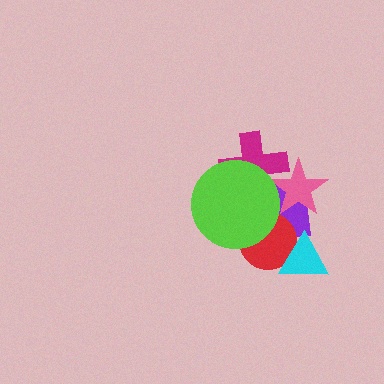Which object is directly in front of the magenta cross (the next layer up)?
The purple square is directly in front of the magenta cross.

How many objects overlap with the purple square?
4 objects overlap with the purple square.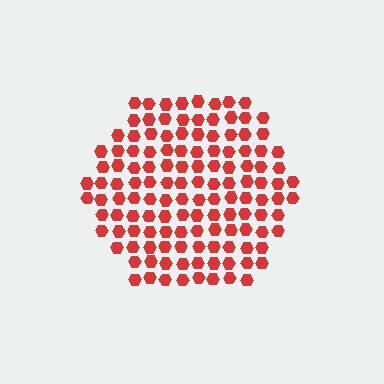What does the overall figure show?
The overall figure shows a hexagon.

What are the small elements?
The small elements are hexagons.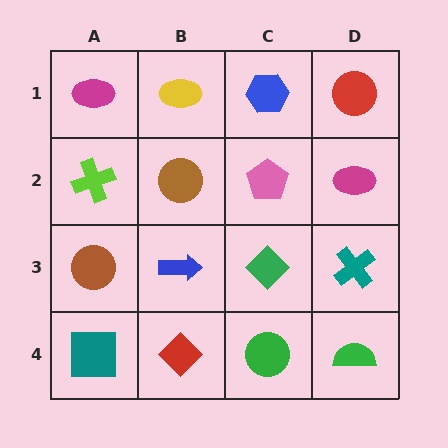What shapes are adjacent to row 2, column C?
A blue hexagon (row 1, column C), a green diamond (row 3, column C), a brown circle (row 2, column B), a magenta ellipse (row 2, column D).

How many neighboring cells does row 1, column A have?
2.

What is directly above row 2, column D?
A red circle.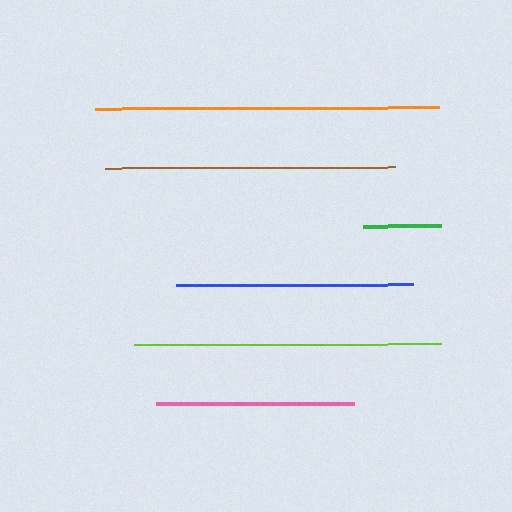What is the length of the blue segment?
The blue segment is approximately 238 pixels long.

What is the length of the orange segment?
The orange segment is approximately 344 pixels long.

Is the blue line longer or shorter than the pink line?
The blue line is longer than the pink line.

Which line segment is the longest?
The orange line is the longest at approximately 344 pixels.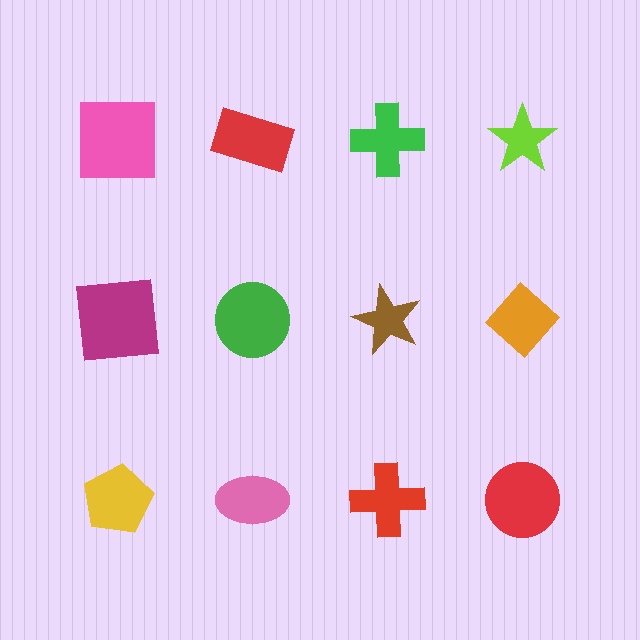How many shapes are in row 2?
4 shapes.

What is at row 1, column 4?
A lime star.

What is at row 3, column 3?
A red cross.